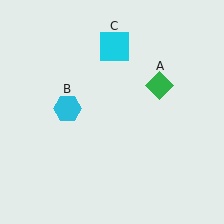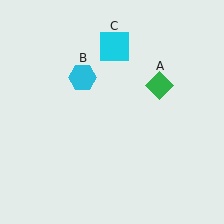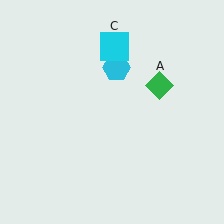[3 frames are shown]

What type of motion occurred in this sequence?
The cyan hexagon (object B) rotated clockwise around the center of the scene.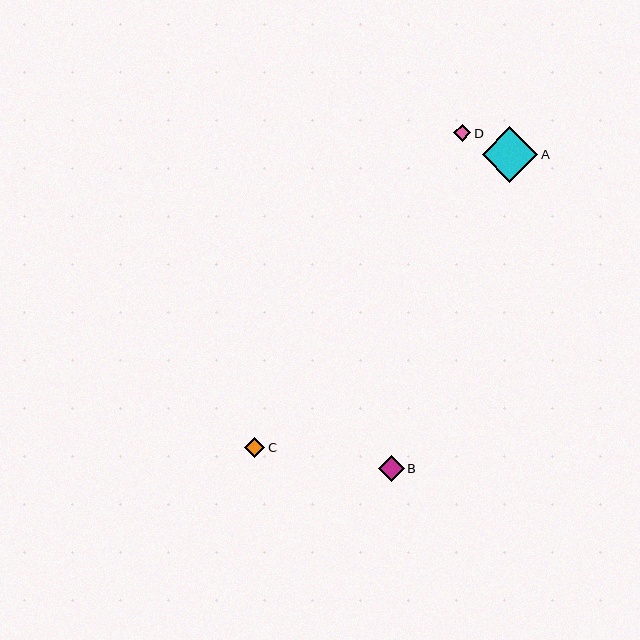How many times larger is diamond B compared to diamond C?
Diamond B is approximately 1.3 times the size of diamond C.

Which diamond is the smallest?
Diamond D is the smallest with a size of approximately 17 pixels.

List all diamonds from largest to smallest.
From largest to smallest: A, B, C, D.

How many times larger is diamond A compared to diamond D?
Diamond A is approximately 3.2 times the size of diamond D.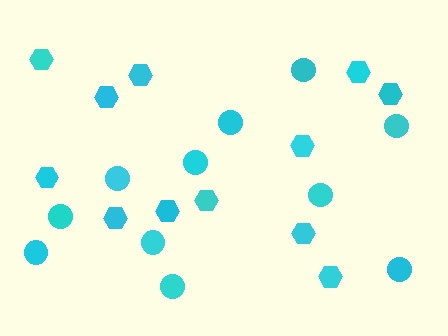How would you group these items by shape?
There are 2 groups: one group of hexagons (12) and one group of circles (11).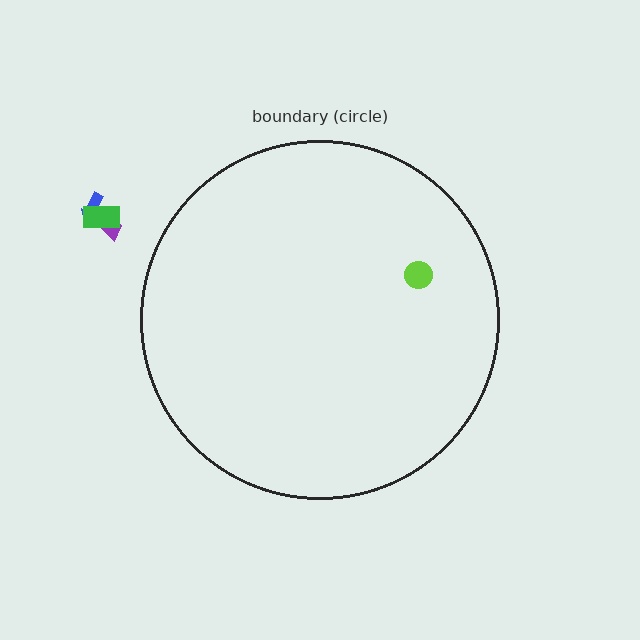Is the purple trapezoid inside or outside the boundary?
Outside.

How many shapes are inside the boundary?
1 inside, 3 outside.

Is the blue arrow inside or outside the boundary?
Outside.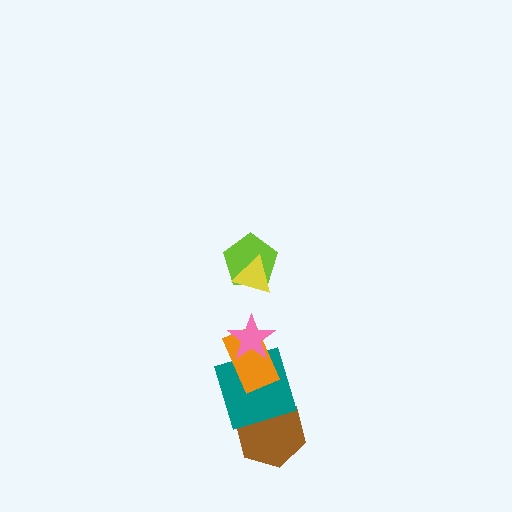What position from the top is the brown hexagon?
The brown hexagon is 6th from the top.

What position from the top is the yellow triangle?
The yellow triangle is 1st from the top.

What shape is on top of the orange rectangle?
The pink star is on top of the orange rectangle.